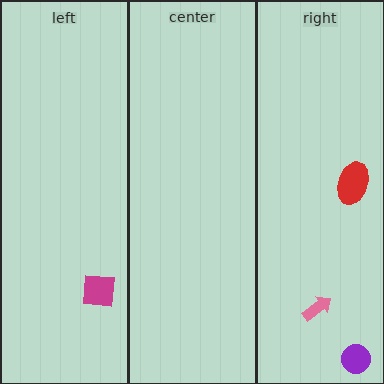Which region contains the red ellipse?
The right region.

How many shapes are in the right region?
3.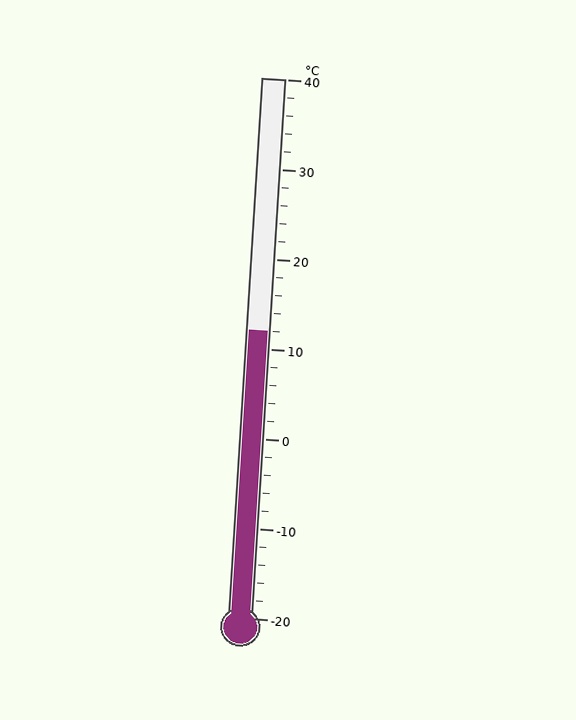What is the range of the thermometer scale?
The thermometer scale ranges from -20°C to 40°C.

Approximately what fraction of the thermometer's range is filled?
The thermometer is filled to approximately 55% of its range.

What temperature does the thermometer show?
The thermometer shows approximately 12°C.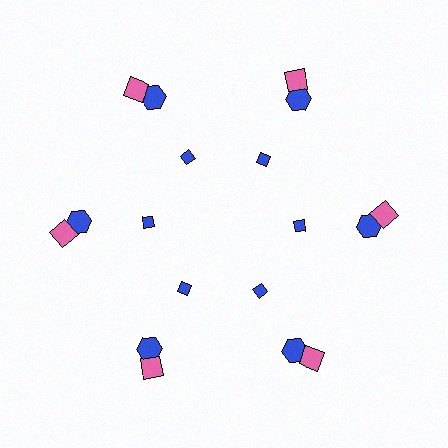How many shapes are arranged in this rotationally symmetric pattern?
There are 18 shapes, arranged in 6 groups of 3.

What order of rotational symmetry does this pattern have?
This pattern has 6-fold rotational symmetry.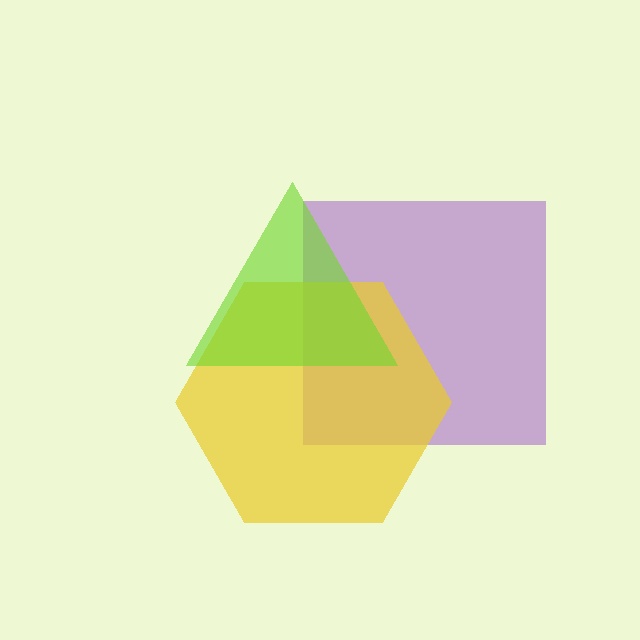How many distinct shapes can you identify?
There are 3 distinct shapes: a purple square, a yellow hexagon, a lime triangle.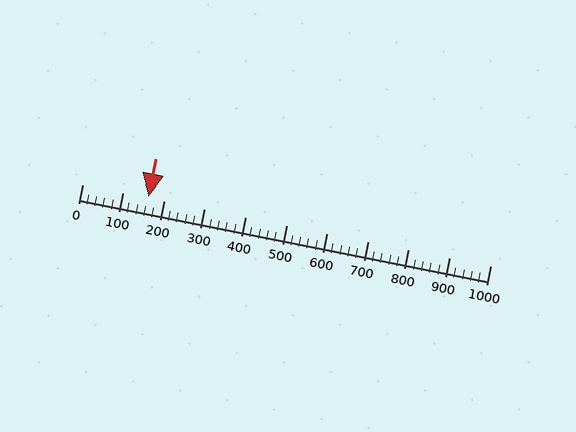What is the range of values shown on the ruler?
The ruler shows values from 0 to 1000.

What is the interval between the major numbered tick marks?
The major tick marks are spaced 100 units apart.